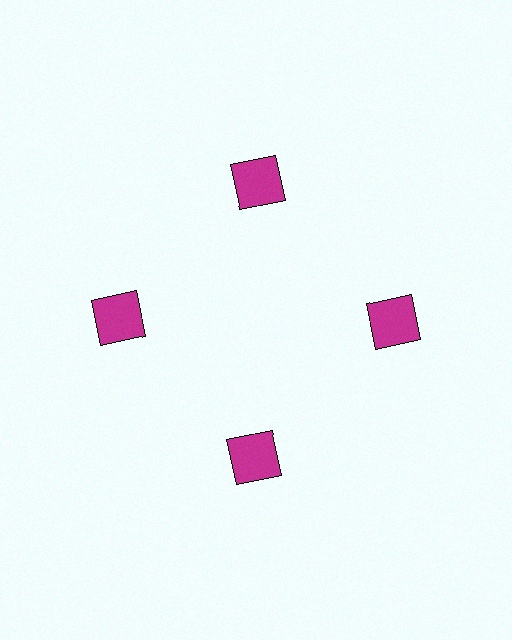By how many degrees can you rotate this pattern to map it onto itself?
The pattern maps onto itself every 90 degrees of rotation.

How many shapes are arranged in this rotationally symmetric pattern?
There are 4 shapes, arranged in 4 groups of 1.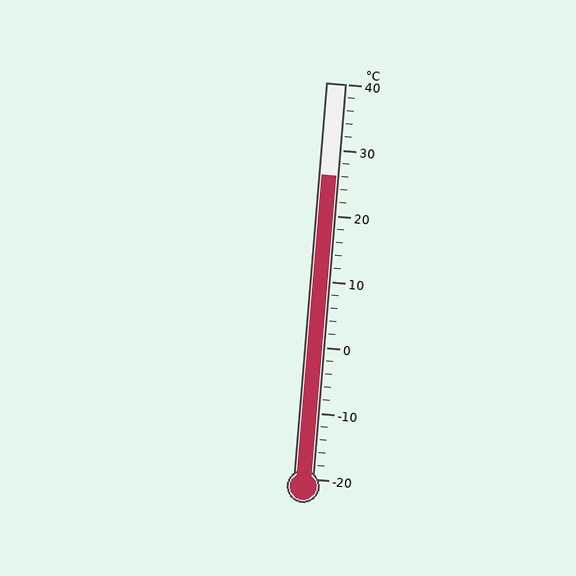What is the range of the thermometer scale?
The thermometer scale ranges from -20°C to 40°C.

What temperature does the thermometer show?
The thermometer shows approximately 26°C.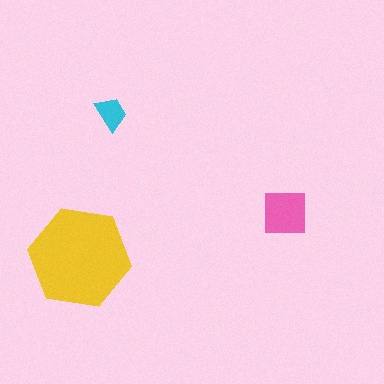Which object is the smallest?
The cyan trapezoid.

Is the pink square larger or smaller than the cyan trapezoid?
Larger.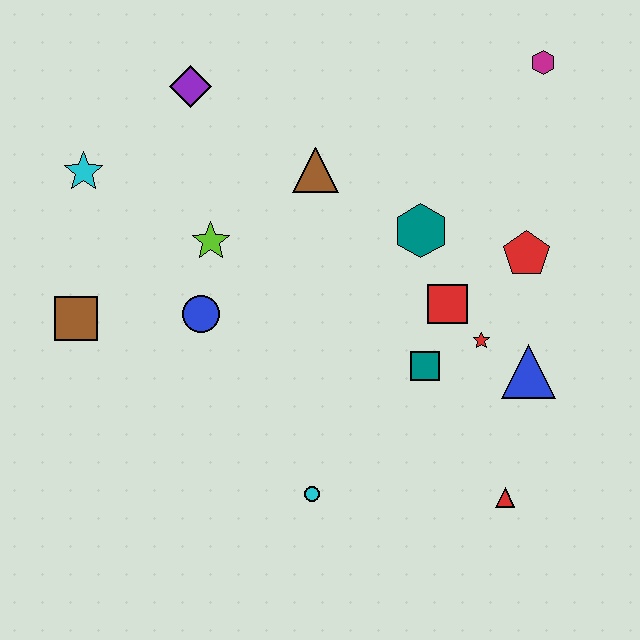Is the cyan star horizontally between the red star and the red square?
No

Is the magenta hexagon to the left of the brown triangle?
No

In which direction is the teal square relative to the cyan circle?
The teal square is above the cyan circle.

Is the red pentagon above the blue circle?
Yes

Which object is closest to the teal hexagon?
The red square is closest to the teal hexagon.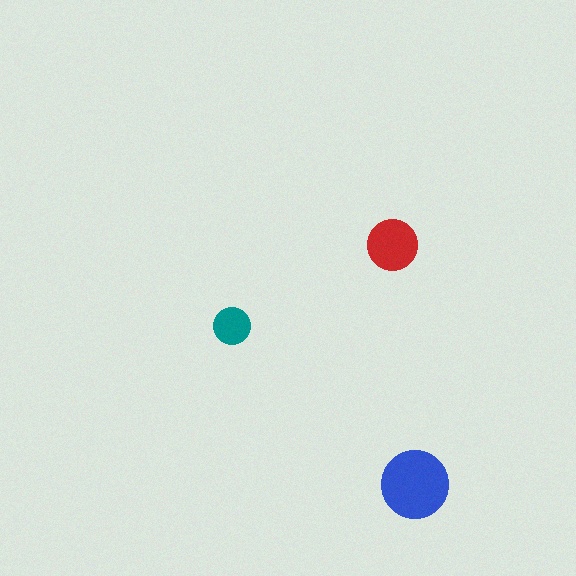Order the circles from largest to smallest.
the blue one, the red one, the teal one.